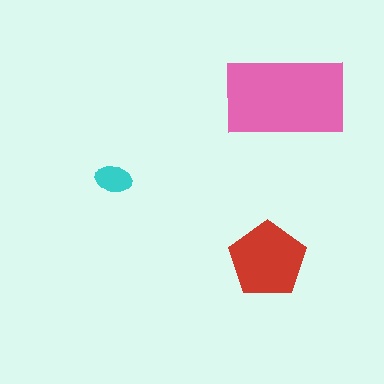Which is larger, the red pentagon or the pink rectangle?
The pink rectangle.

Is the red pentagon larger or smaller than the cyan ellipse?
Larger.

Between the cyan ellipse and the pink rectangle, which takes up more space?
The pink rectangle.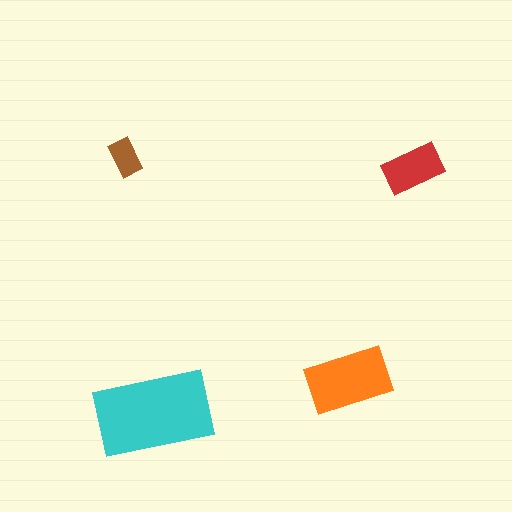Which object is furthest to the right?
The red rectangle is rightmost.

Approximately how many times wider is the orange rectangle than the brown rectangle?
About 2 times wider.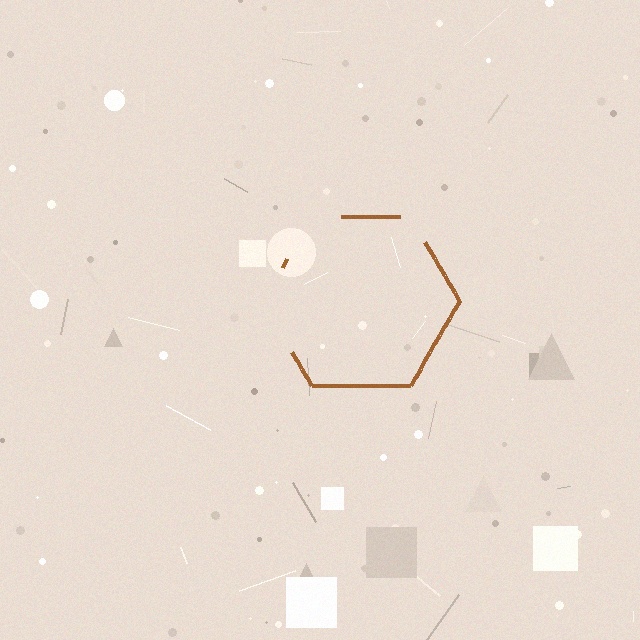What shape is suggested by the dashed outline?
The dashed outline suggests a hexagon.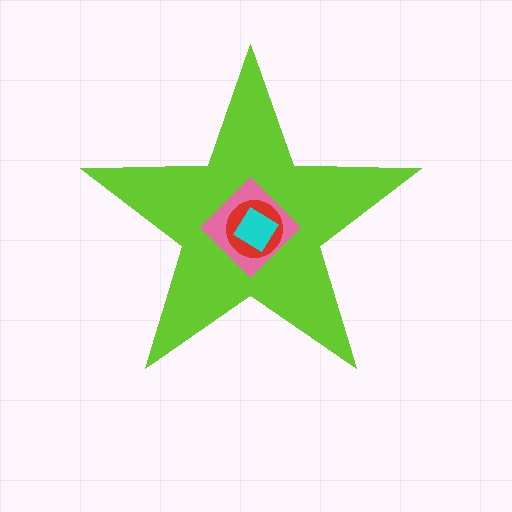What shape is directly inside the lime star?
The pink diamond.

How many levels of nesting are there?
4.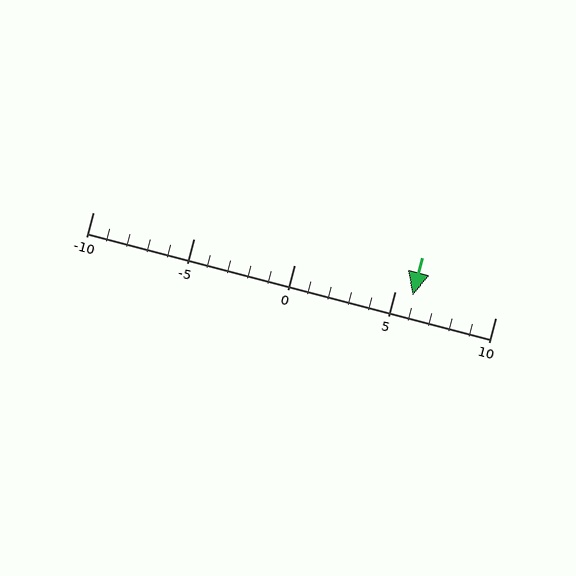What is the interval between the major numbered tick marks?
The major tick marks are spaced 5 units apart.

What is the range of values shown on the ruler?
The ruler shows values from -10 to 10.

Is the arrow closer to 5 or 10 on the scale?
The arrow is closer to 5.